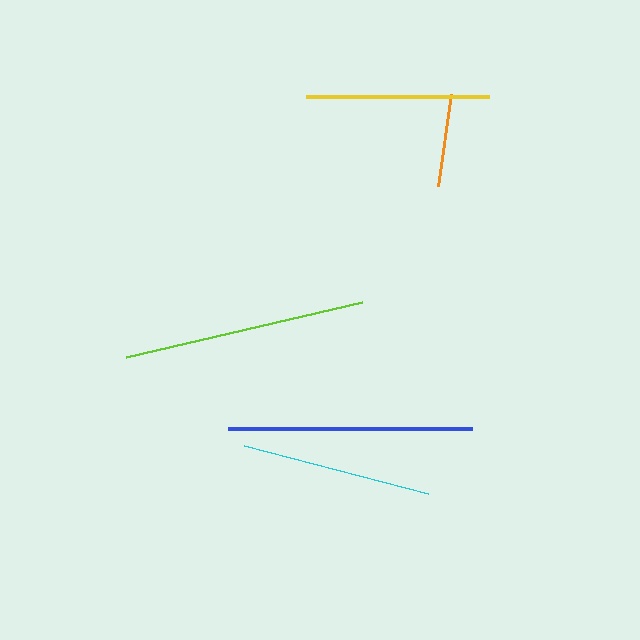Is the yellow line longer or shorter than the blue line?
The blue line is longer than the yellow line.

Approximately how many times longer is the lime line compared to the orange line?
The lime line is approximately 2.6 times the length of the orange line.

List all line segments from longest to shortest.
From longest to shortest: blue, lime, cyan, yellow, orange.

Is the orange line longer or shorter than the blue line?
The blue line is longer than the orange line.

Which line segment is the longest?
The blue line is the longest at approximately 244 pixels.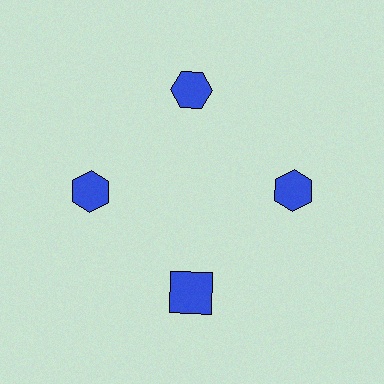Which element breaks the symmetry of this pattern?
The blue square at roughly the 6 o'clock position breaks the symmetry. All other shapes are blue hexagons.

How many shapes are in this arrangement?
There are 4 shapes arranged in a ring pattern.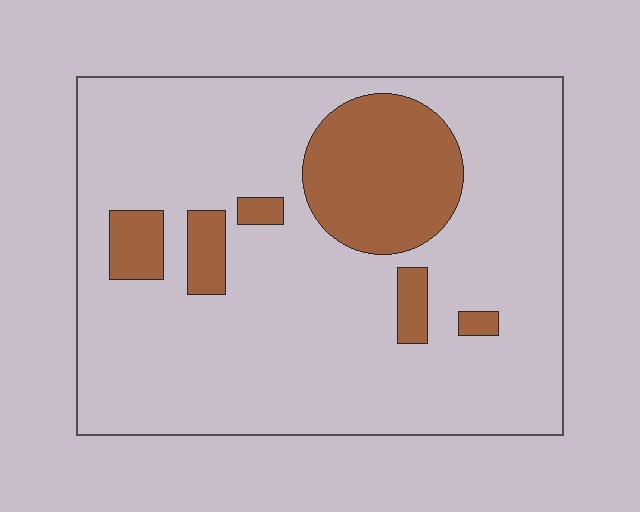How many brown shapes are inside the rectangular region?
6.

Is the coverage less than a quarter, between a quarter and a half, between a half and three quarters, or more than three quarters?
Less than a quarter.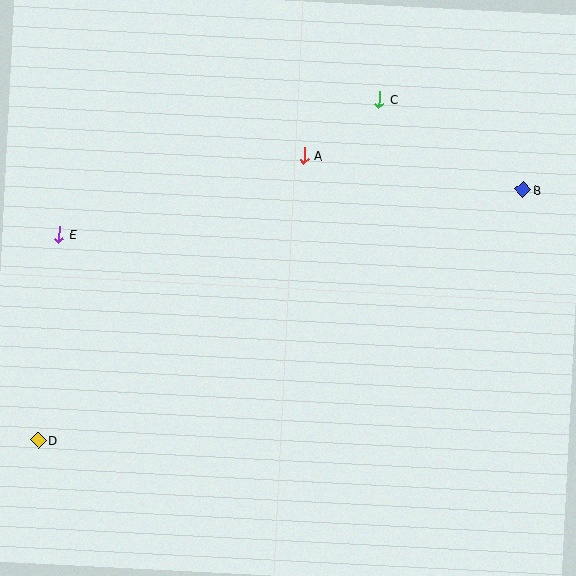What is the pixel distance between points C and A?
The distance between C and A is 94 pixels.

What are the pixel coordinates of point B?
Point B is at (523, 190).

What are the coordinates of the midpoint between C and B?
The midpoint between C and B is at (451, 145).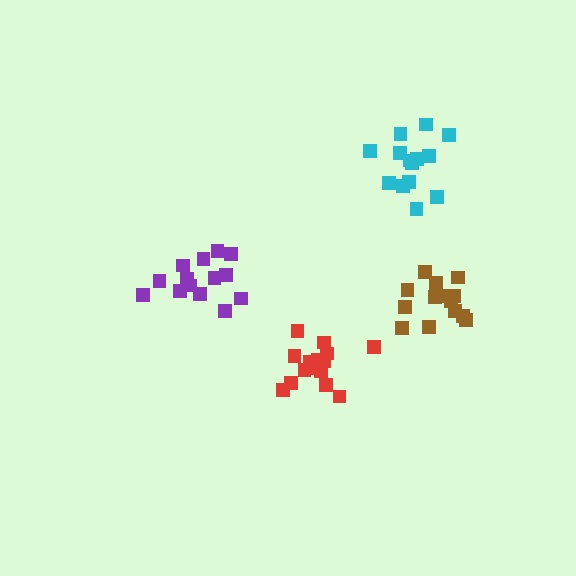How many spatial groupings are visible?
There are 4 spatial groupings.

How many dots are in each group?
Group 1: 15 dots, Group 2: 14 dots, Group 3: 14 dots, Group 4: 15 dots (58 total).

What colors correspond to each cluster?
The clusters are colored: brown, purple, cyan, red.